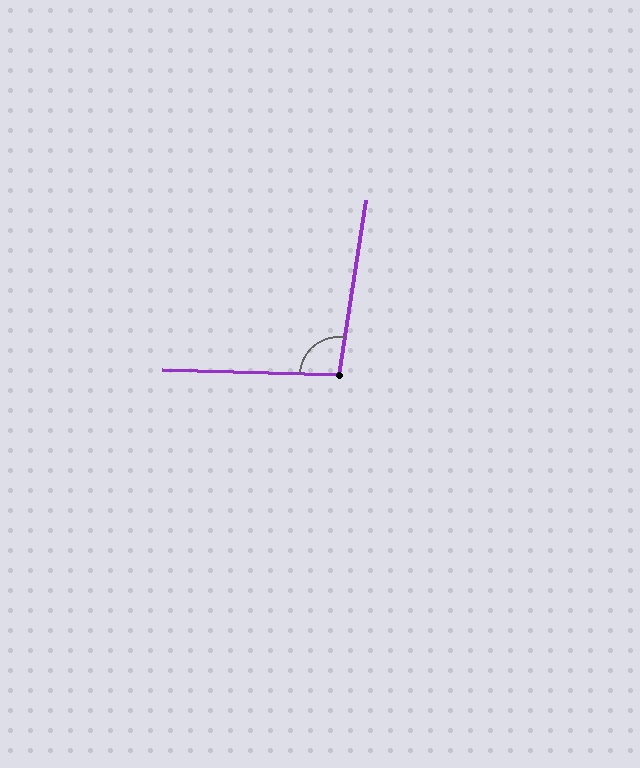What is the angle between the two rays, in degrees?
Approximately 98 degrees.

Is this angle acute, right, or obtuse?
It is obtuse.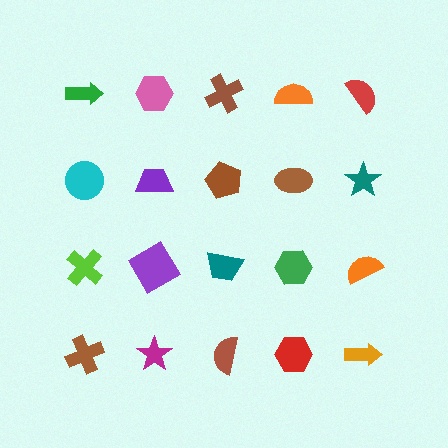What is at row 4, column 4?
A red hexagon.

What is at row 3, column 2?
A purple diamond.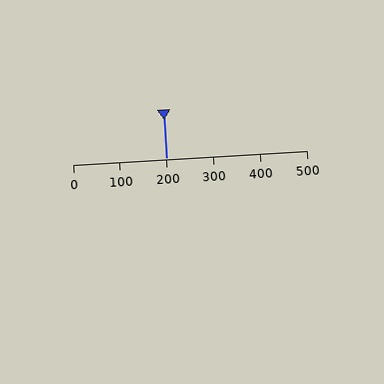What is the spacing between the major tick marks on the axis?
The major ticks are spaced 100 apart.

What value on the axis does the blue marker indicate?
The marker indicates approximately 200.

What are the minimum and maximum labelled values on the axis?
The axis runs from 0 to 500.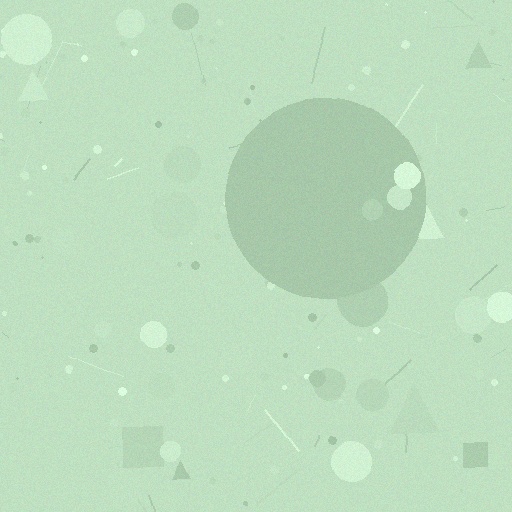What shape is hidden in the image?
A circle is hidden in the image.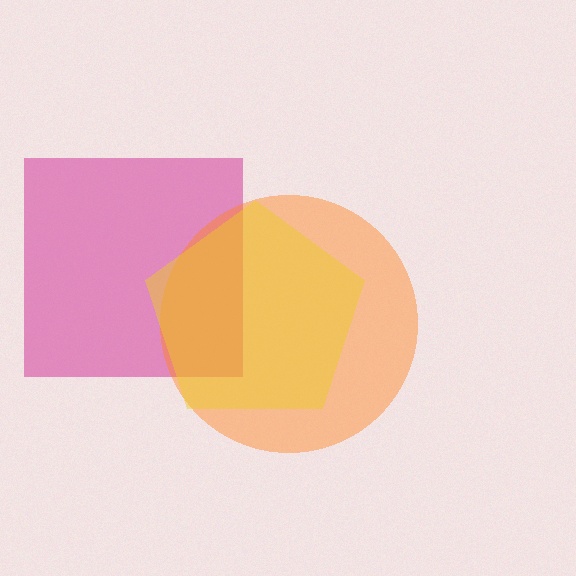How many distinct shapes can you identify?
There are 3 distinct shapes: a magenta square, an orange circle, a yellow pentagon.